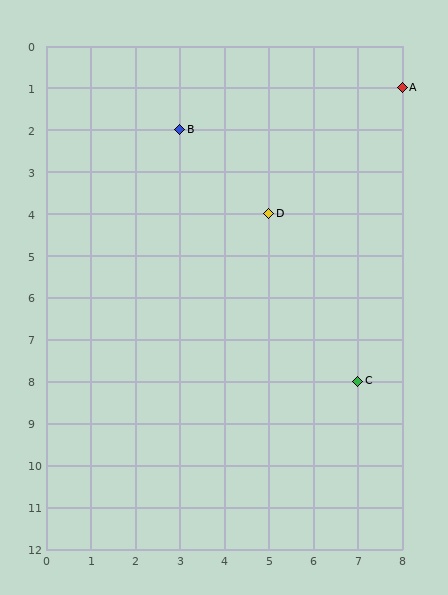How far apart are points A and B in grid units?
Points A and B are 5 columns and 1 row apart (about 5.1 grid units diagonally).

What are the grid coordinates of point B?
Point B is at grid coordinates (3, 2).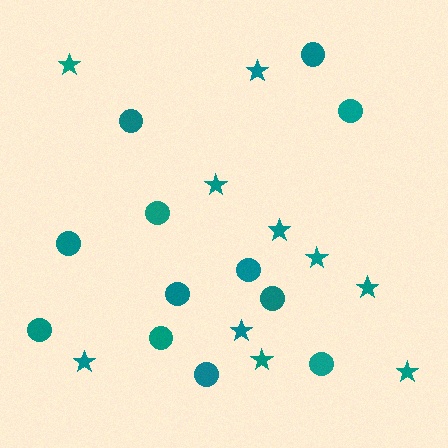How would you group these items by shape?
There are 2 groups: one group of stars (10) and one group of circles (12).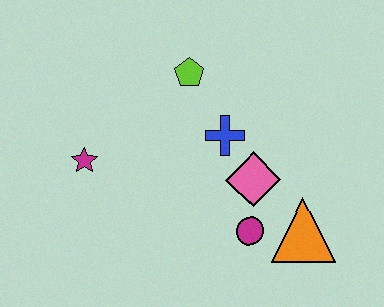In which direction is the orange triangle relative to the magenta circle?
The orange triangle is to the right of the magenta circle.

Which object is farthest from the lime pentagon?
The orange triangle is farthest from the lime pentagon.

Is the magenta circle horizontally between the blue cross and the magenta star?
No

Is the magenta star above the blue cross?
No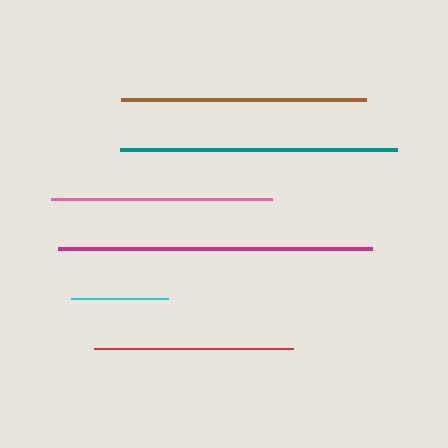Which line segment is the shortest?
The cyan line is the shortest at approximately 97 pixels.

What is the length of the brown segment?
The brown segment is approximately 245 pixels long.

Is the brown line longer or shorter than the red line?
The brown line is longer than the red line.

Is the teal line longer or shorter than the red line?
The teal line is longer than the red line.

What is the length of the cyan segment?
The cyan segment is approximately 97 pixels long.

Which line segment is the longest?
The magenta line is the longest at approximately 314 pixels.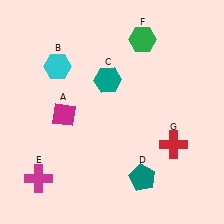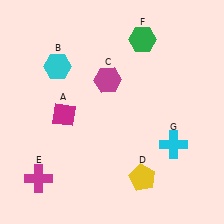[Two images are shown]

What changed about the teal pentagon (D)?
In Image 1, D is teal. In Image 2, it changed to yellow.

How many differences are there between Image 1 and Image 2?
There are 3 differences between the two images.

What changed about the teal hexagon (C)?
In Image 1, C is teal. In Image 2, it changed to magenta.